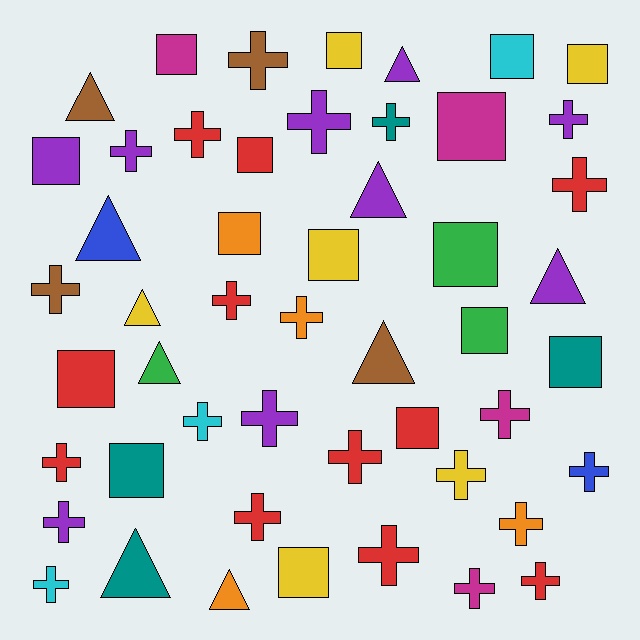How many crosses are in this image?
There are 24 crosses.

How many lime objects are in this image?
There are no lime objects.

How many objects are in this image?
There are 50 objects.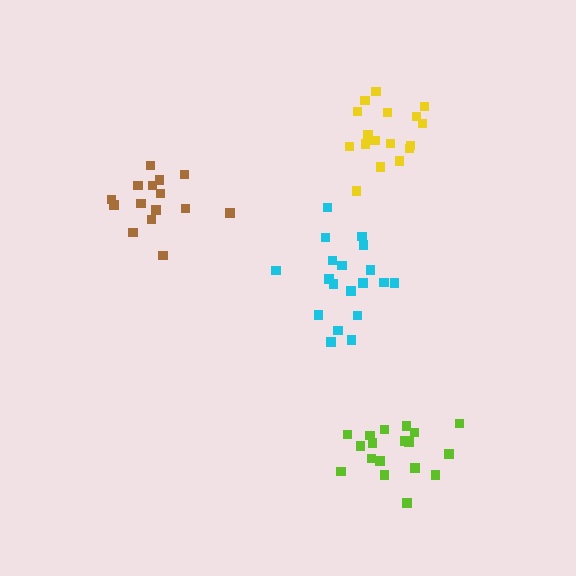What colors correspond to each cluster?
The clusters are colored: cyan, brown, lime, yellow.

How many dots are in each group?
Group 1: 19 dots, Group 2: 15 dots, Group 3: 18 dots, Group 4: 17 dots (69 total).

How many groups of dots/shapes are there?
There are 4 groups.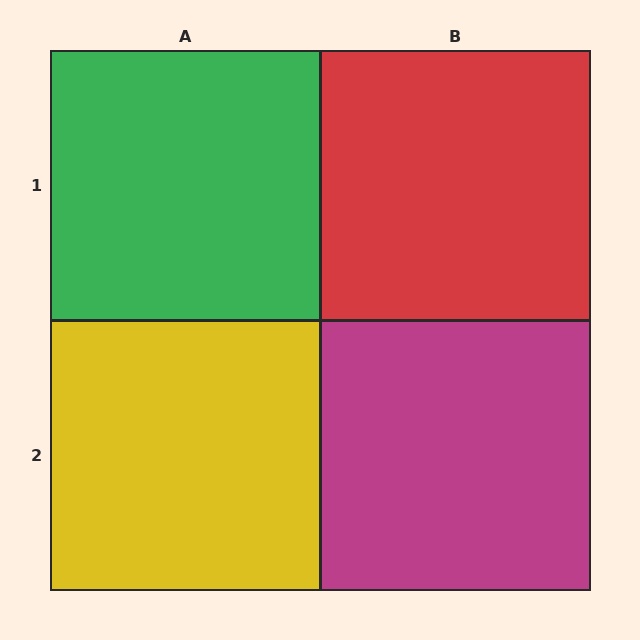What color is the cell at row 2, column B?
Magenta.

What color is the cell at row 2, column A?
Yellow.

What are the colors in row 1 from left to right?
Green, red.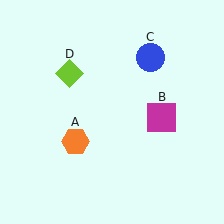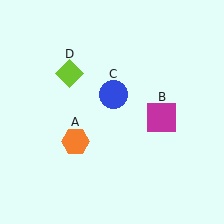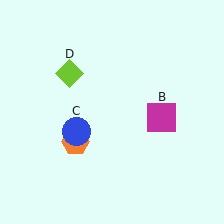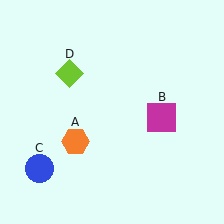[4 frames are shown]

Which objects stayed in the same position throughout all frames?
Orange hexagon (object A) and magenta square (object B) and lime diamond (object D) remained stationary.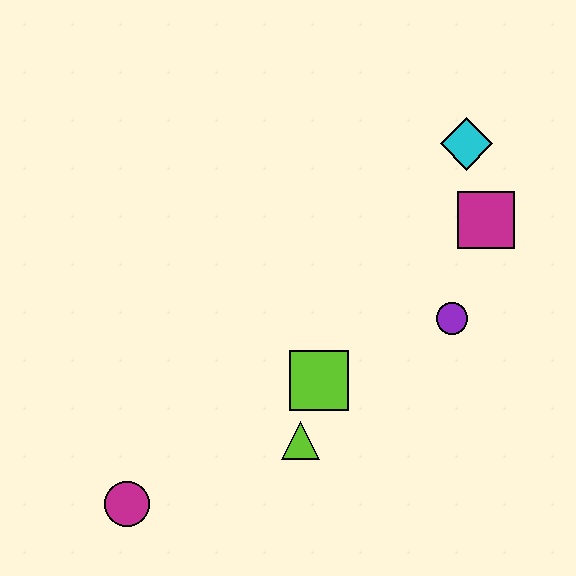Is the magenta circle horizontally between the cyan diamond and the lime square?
No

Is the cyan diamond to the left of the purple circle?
No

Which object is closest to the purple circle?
The magenta square is closest to the purple circle.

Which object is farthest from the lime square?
The cyan diamond is farthest from the lime square.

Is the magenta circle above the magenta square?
No